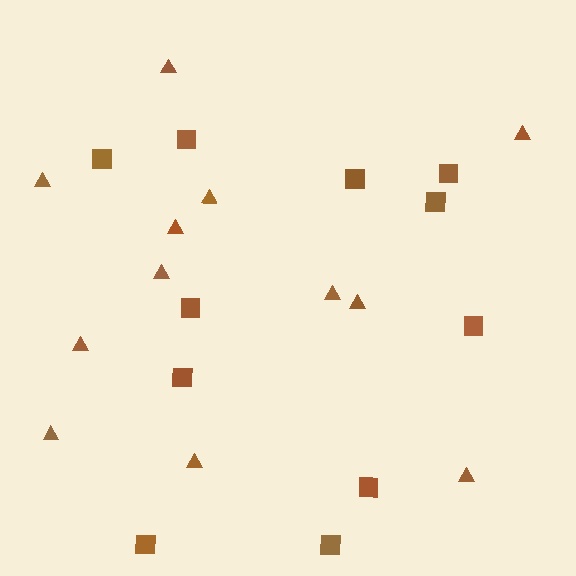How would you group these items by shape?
There are 2 groups: one group of triangles (12) and one group of squares (11).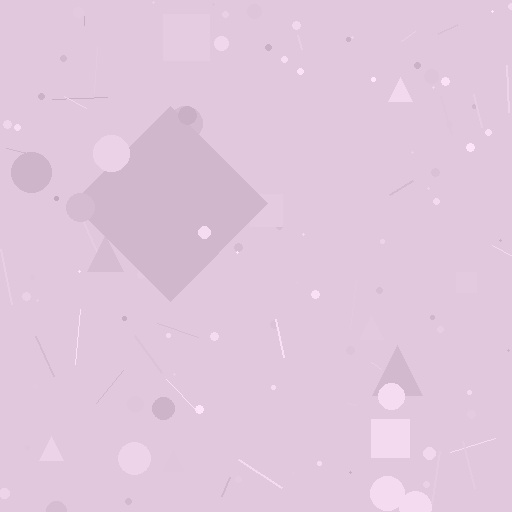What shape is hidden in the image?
A diamond is hidden in the image.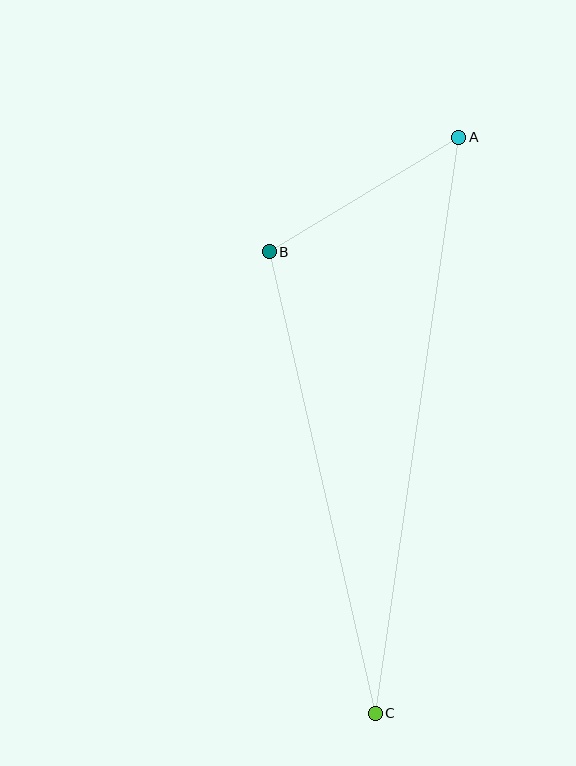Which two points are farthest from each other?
Points A and C are farthest from each other.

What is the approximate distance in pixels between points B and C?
The distance between B and C is approximately 473 pixels.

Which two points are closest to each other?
Points A and B are closest to each other.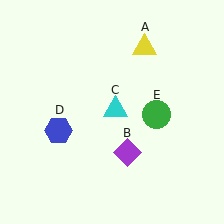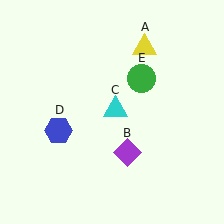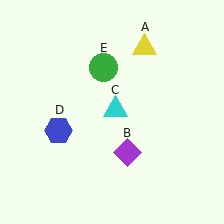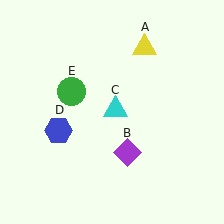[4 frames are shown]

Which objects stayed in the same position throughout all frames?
Yellow triangle (object A) and purple diamond (object B) and cyan triangle (object C) and blue hexagon (object D) remained stationary.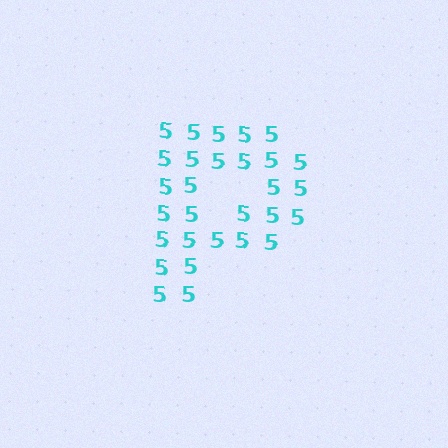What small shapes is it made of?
It is made of small digit 5's.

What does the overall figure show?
The overall figure shows the letter P.